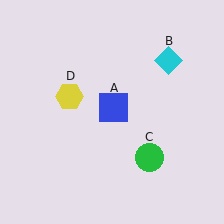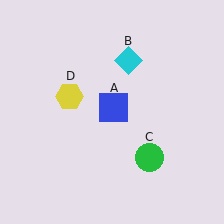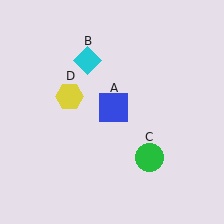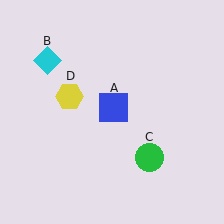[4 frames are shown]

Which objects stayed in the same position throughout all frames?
Blue square (object A) and green circle (object C) and yellow hexagon (object D) remained stationary.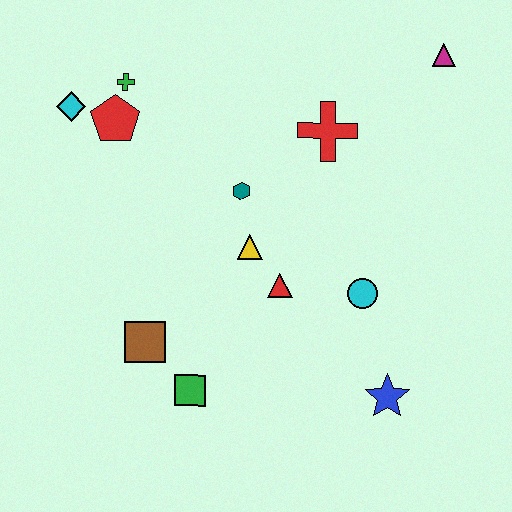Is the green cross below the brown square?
No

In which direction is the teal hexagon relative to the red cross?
The teal hexagon is to the left of the red cross.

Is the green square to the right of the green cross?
Yes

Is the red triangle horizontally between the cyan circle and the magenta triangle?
No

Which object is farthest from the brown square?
The magenta triangle is farthest from the brown square.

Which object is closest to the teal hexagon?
The yellow triangle is closest to the teal hexagon.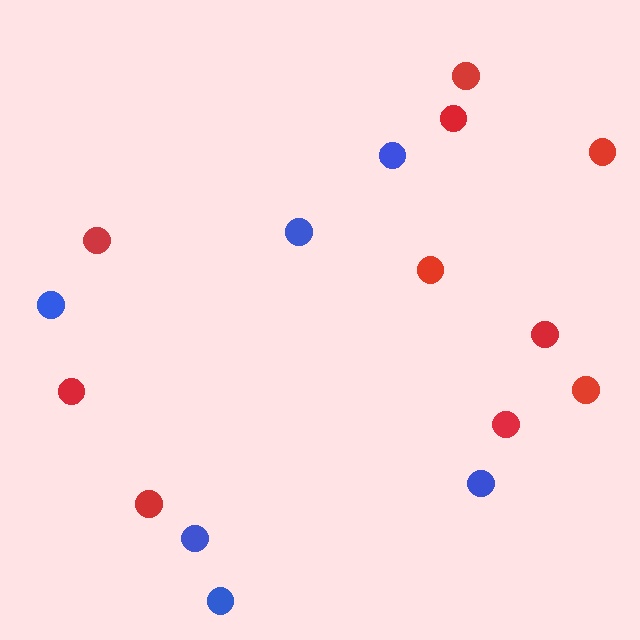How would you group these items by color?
There are 2 groups: one group of red circles (10) and one group of blue circles (6).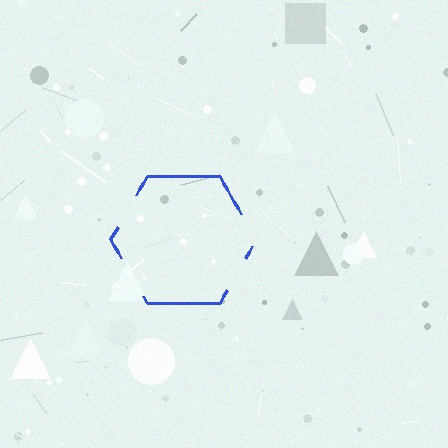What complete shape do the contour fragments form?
The contour fragments form a hexagon.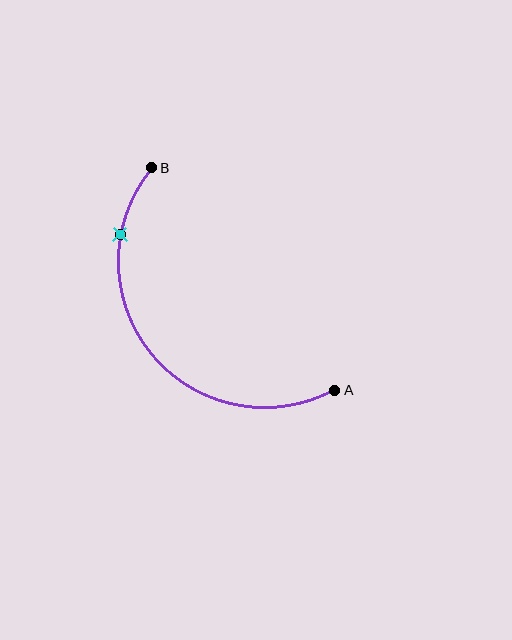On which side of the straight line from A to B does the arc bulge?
The arc bulges below and to the left of the straight line connecting A and B.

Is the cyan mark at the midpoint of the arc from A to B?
No. The cyan mark lies on the arc but is closer to endpoint B. The arc midpoint would be at the point on the curve equidistant along the arc from both A and B.